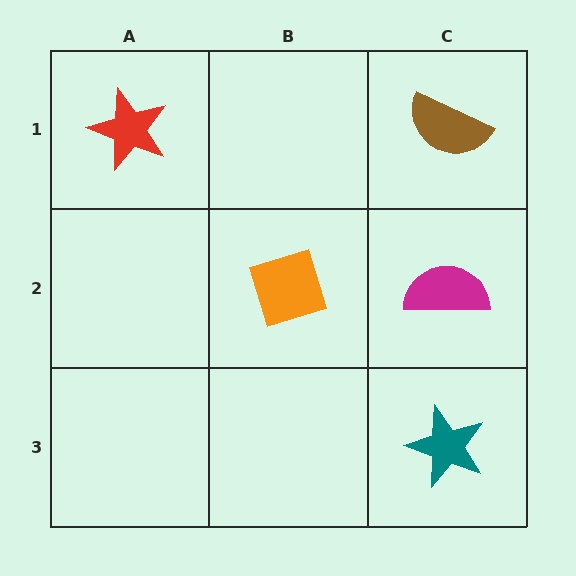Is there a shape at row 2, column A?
No, that cell is empty.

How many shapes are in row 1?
2 shapes.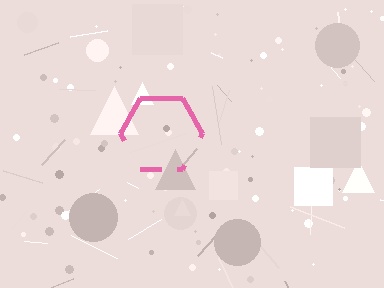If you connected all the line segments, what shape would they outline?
They would outline a hexagon.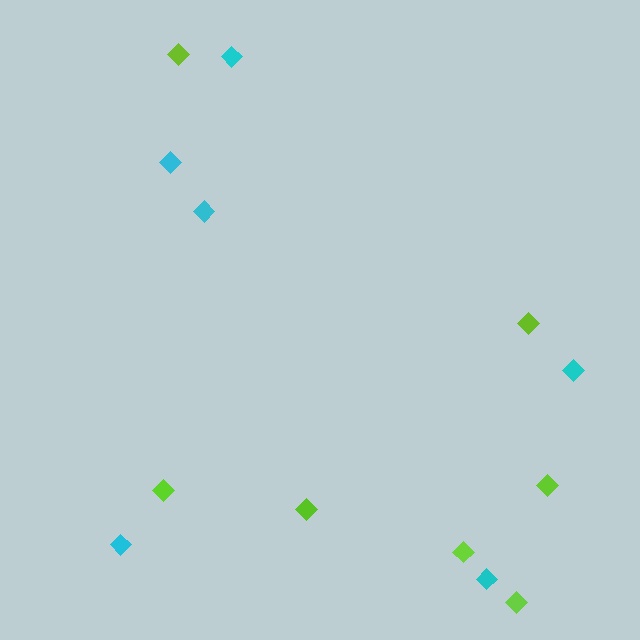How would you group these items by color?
There are 2 groups: one group of cyan diamonds (6) and one group of lime diamonds (7).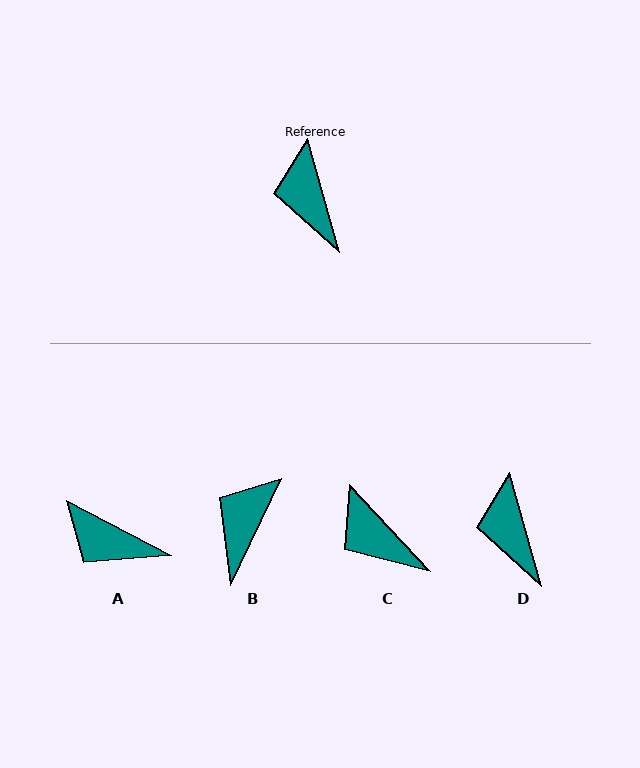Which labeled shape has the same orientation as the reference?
D.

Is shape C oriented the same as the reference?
No, it is off by about 27 degrees.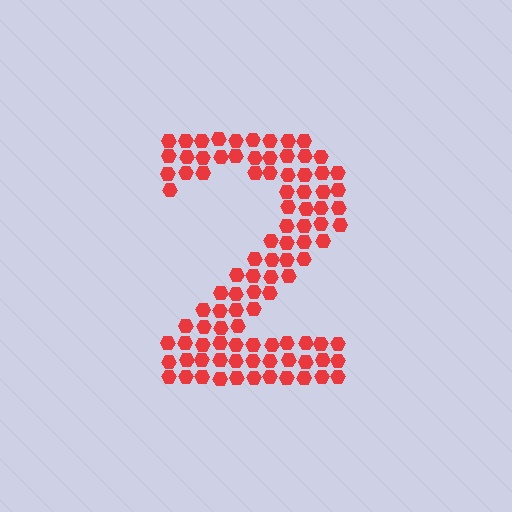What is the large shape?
The large shape is the digit 2.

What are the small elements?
The small elements are hexagons.